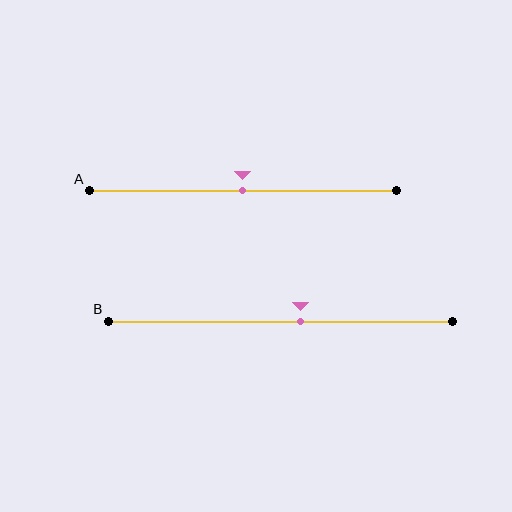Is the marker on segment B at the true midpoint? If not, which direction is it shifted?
No, the marker on segment B is shifted to the right by about 6% of the segment length.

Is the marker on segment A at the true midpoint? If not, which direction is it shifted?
Yes, the marker on segment A is at the true midpoint.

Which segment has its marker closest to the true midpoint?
Segment A has its marker closest to the true midpoint.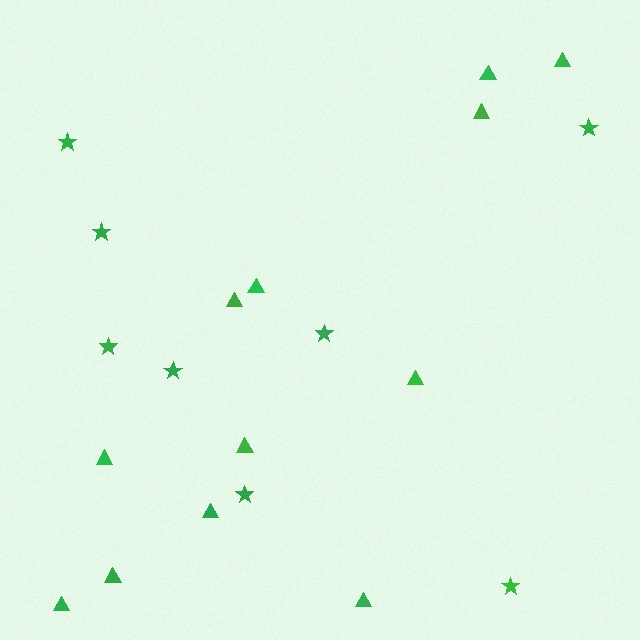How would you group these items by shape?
There are 2 groups: one group of stars (8) and one group of triangles (12).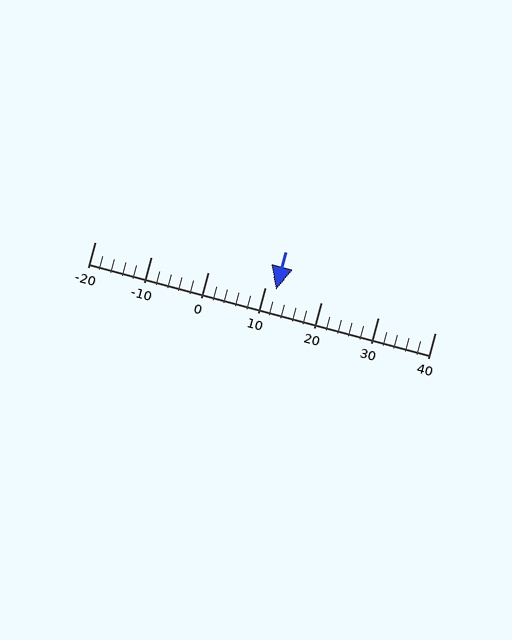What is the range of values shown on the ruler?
The ruler shows values from -20 to 40.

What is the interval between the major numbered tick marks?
The major tick marks are spaced 10 units apart.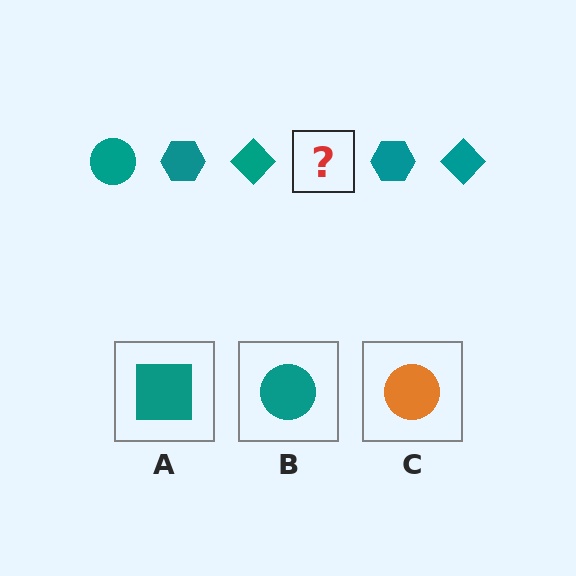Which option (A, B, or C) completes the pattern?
B.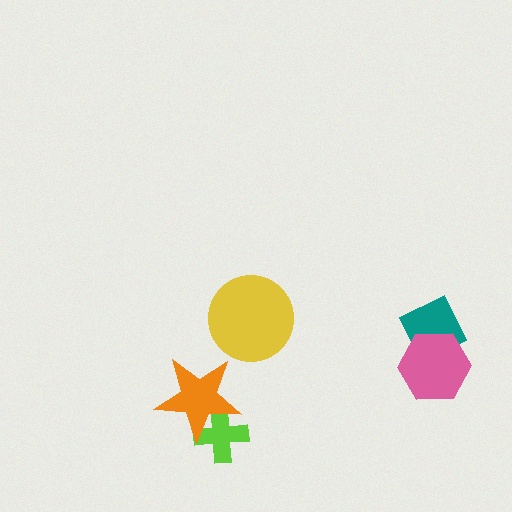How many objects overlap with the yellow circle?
0 objects overlap with the yellow circle.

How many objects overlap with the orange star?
1 object overlaps with the orange star.